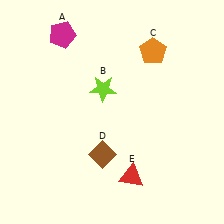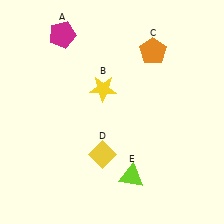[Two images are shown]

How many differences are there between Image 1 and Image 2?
There are 3 differences between the two images.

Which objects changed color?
B changed from lime to yellow. D changed from brown to yellow. E changed from red to lime.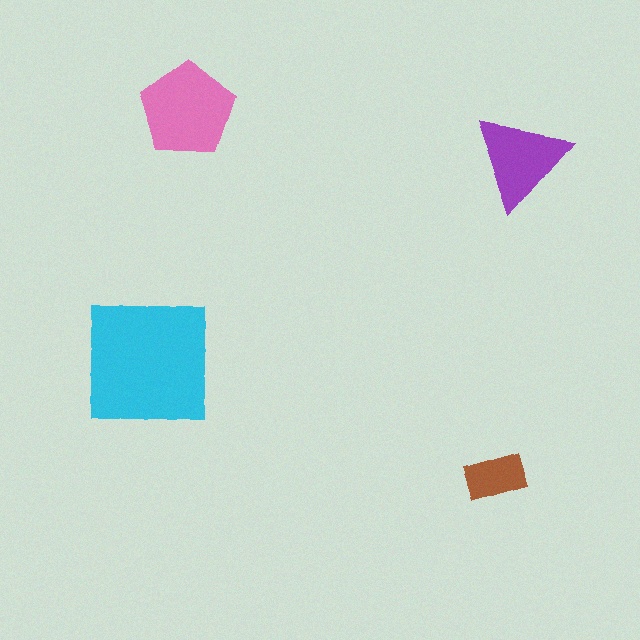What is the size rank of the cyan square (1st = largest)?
1st.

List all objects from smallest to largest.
The brown rectangle, the purple triangle, the pink pentagon, the cyan square.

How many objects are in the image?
There are 4 objects in the image.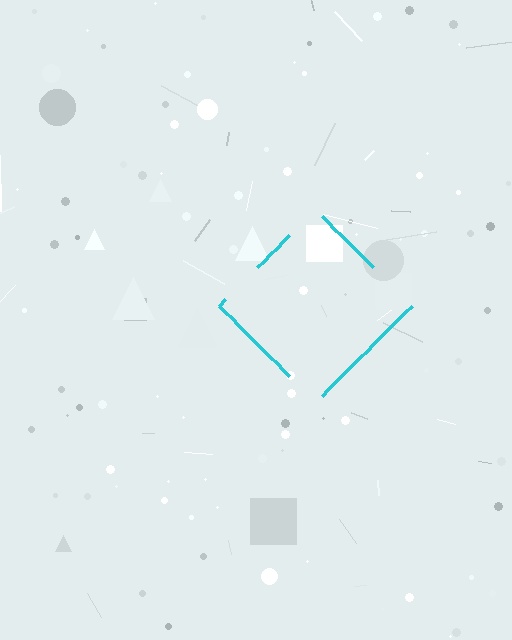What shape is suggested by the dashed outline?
The dashed outline suggests a diamond.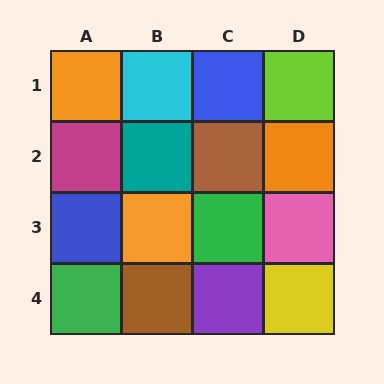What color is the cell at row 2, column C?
Brown.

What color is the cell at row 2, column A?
Magenta.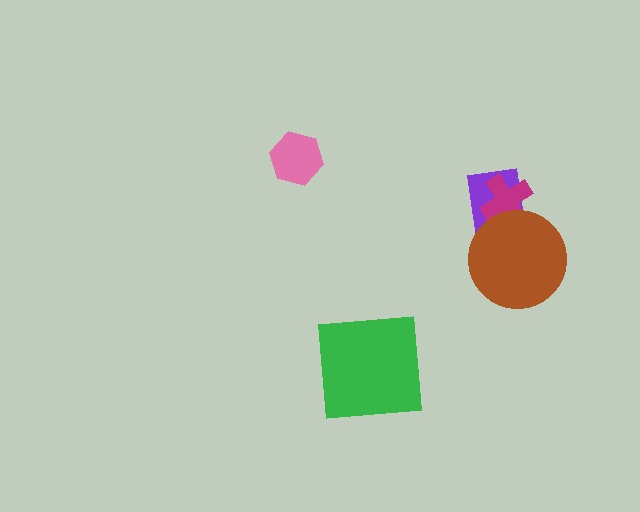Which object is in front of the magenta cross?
The brown circle is in front of the magenta cross.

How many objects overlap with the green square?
0 objects overlap with the green square.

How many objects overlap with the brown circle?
2 objects overlap with the brown circle.